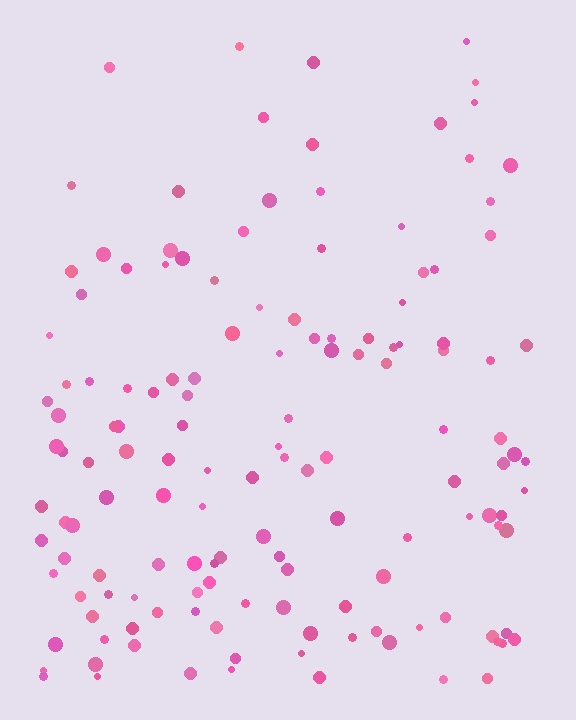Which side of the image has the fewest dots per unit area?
The top.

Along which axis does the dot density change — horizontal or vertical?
Vertical.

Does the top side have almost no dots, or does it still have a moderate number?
Still a moderate number, just noticeably fewer than the bottom.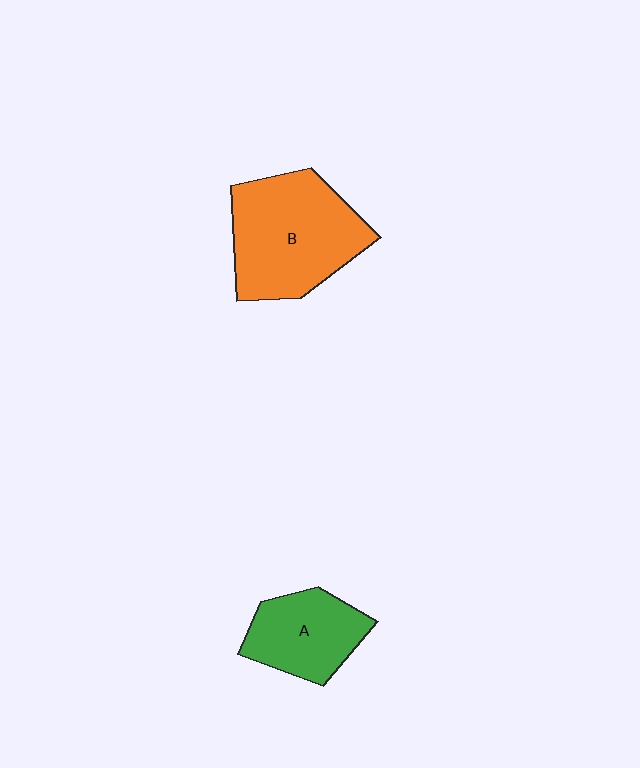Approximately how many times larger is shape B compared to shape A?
Approximately 1.6 times.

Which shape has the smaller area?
Shape A (green).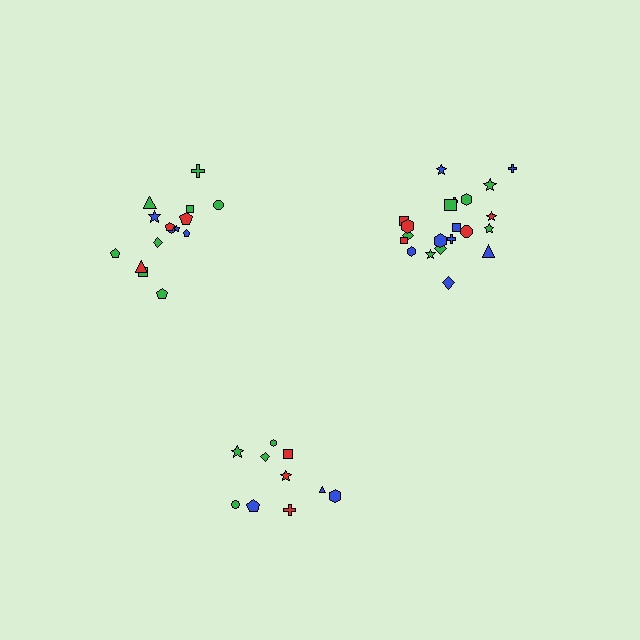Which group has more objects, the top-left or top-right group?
The top-right group.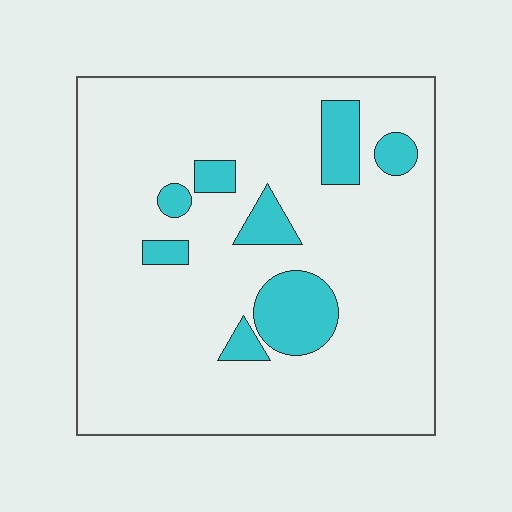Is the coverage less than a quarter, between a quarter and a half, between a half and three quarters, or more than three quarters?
Less than a quarter.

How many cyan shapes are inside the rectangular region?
8.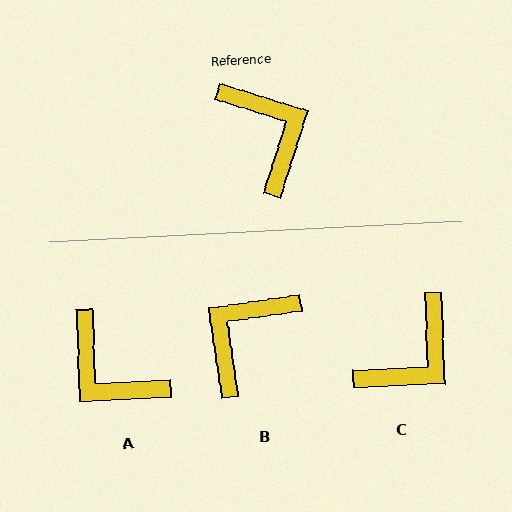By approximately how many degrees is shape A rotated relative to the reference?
Approximately 160 degrees clockwise.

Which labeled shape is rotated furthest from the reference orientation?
A, about 160 degrees away.